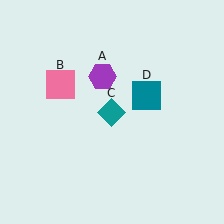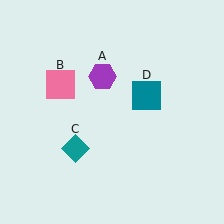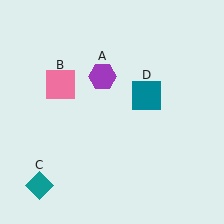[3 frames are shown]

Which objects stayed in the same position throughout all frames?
Purple hexagon (object A) and pink square (object B) and teal square (object D) remained stationary.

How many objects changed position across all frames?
1 object changed position: teal diamond (object C).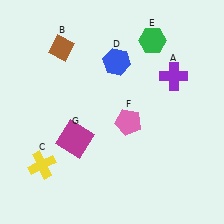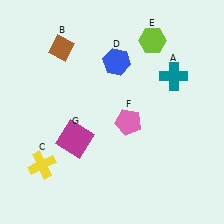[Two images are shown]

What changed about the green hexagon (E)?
In Image 1, E is green. In Image 2, it changed to lime.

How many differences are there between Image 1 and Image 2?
There are 2 differences between the two images.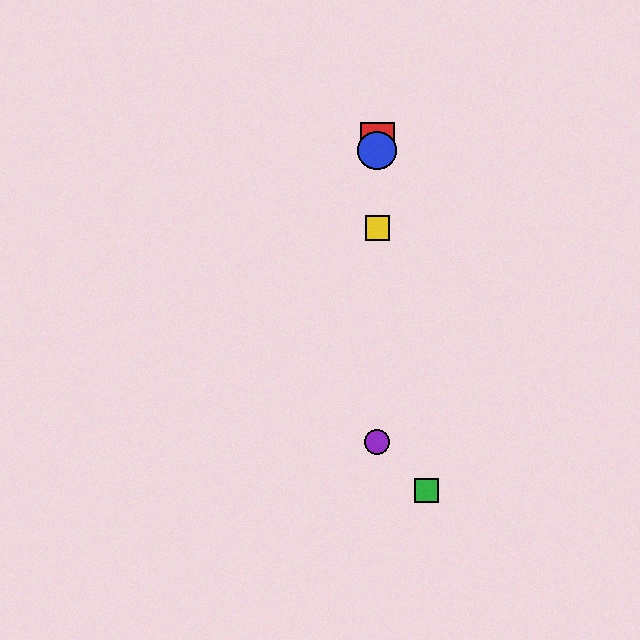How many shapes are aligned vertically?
4 shapes (the red square, the blue circle, the yellow square, the purple circle) are aligned vertically.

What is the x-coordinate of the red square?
The red square is at x≈377.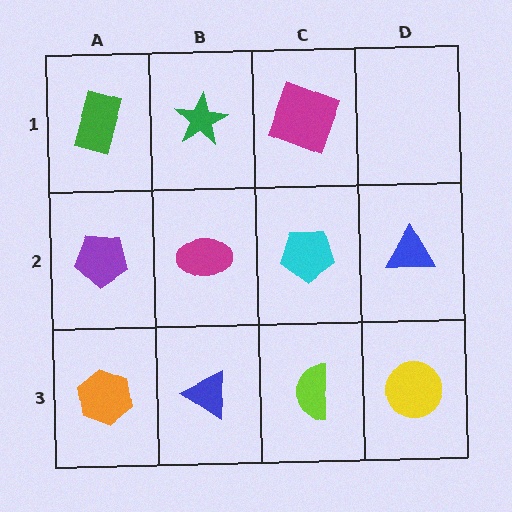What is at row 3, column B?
A blue triangle.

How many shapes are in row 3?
4 shapes.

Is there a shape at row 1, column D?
No, that cell is empty.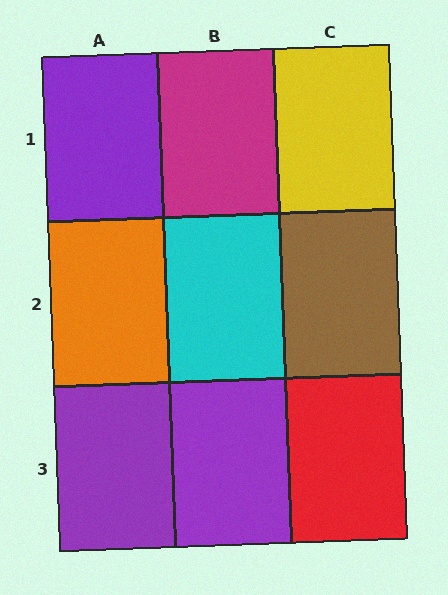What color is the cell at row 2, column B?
Cyan.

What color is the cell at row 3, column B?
Purple.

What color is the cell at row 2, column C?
Brown.